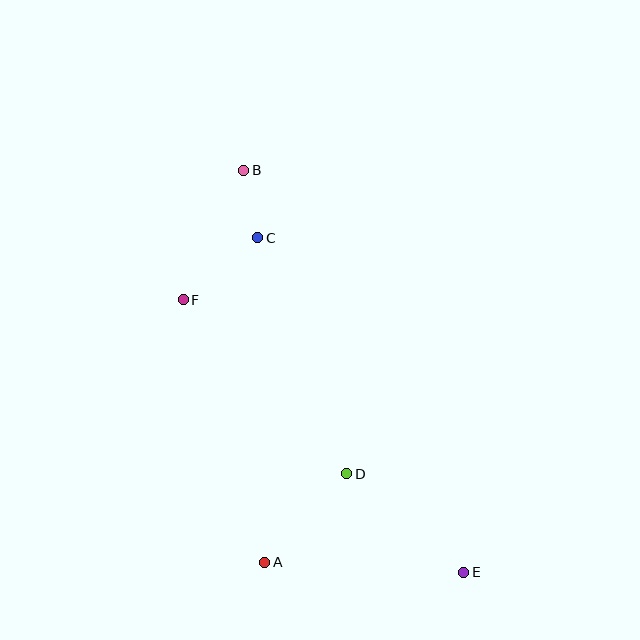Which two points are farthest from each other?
Points B and E are farthest from each other.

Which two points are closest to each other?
Points B and C are closest to each other.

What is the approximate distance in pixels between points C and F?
The distance between C and F is approximately 97 pixels.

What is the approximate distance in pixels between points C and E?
The distance between C and E is approximately 393 pixels.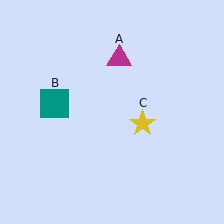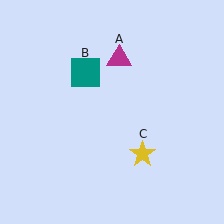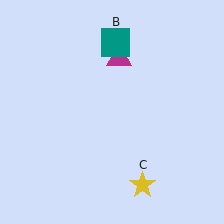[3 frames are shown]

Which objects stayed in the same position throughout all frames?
Magenta triangle (object A) remained stationary.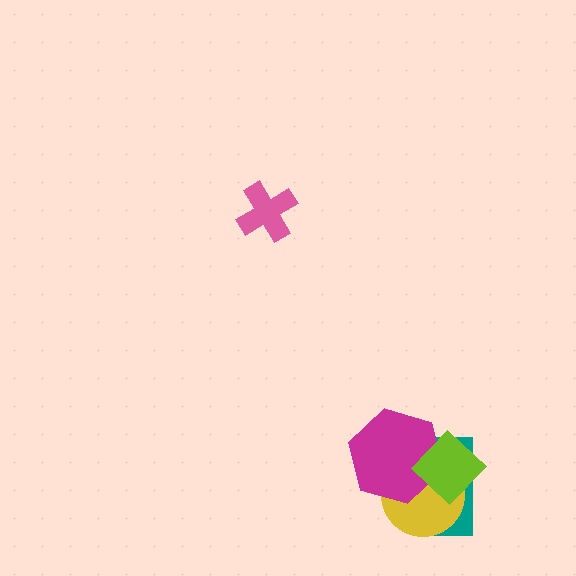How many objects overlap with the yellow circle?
3 objects overlap with the yellow circle.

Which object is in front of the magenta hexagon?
The lime diamond is in front of the magenta hexagon.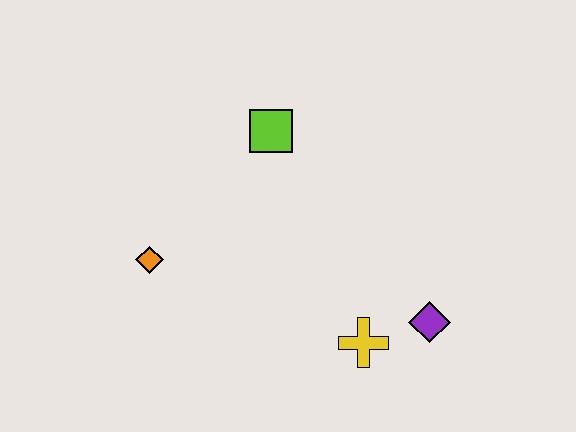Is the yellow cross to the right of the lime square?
Yes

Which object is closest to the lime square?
The orange diamond is closest to the lime square.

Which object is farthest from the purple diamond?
The orange diamond is farthest from the purple diamond.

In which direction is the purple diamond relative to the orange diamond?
The purple diamond is to the right of the orange diamond.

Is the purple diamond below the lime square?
Yes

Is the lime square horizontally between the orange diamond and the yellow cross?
Yes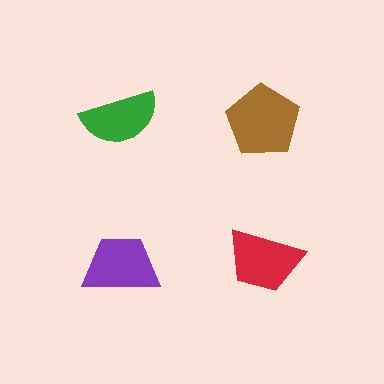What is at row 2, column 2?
A red trapezoid.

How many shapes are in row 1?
2 shapes.